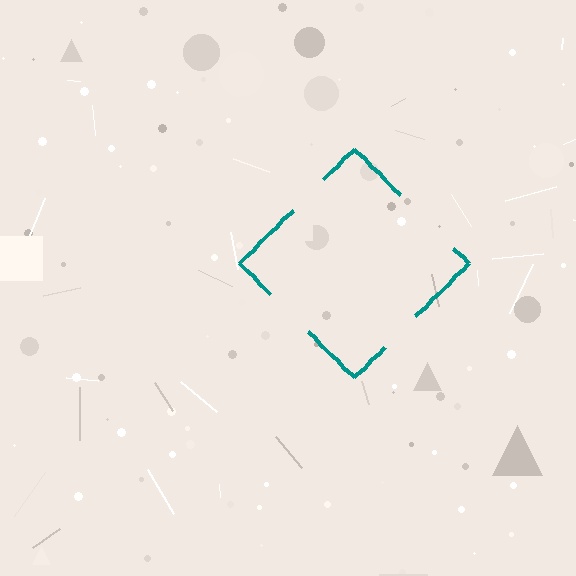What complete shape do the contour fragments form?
The contour fragments form a diamond.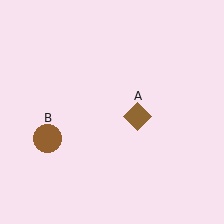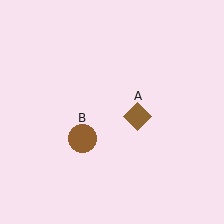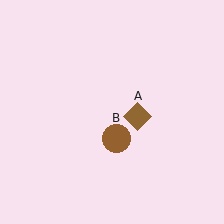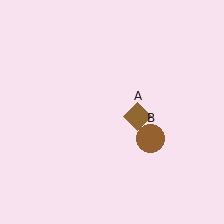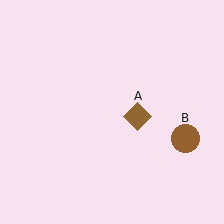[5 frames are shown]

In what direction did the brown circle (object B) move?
The brown circle (object B) moved right.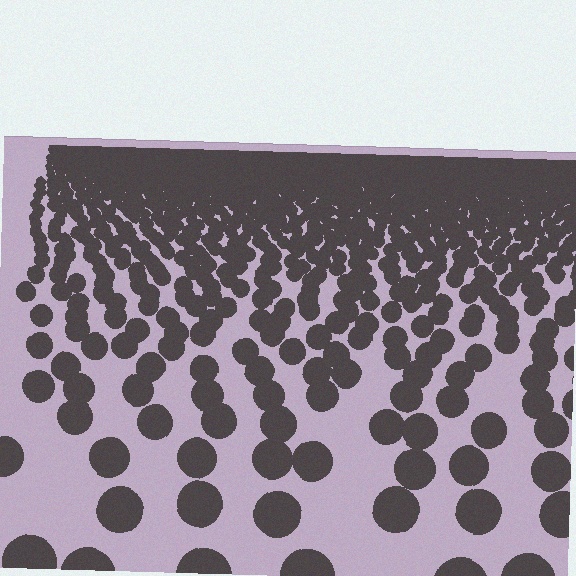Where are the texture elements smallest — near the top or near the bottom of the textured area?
Near the top.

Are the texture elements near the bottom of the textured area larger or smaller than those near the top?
Larger. Near the bottom, elements are closer to the viewer and appear at a bigger on-screen size.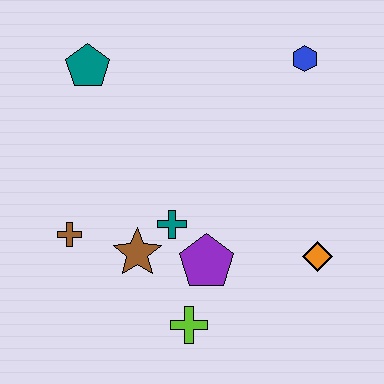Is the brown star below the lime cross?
No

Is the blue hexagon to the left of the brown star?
No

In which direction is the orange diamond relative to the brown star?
The orange diamond is to the right of the brown star.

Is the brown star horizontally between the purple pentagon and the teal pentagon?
Yes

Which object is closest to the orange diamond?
The purple pentagon is closest to the orange diamond.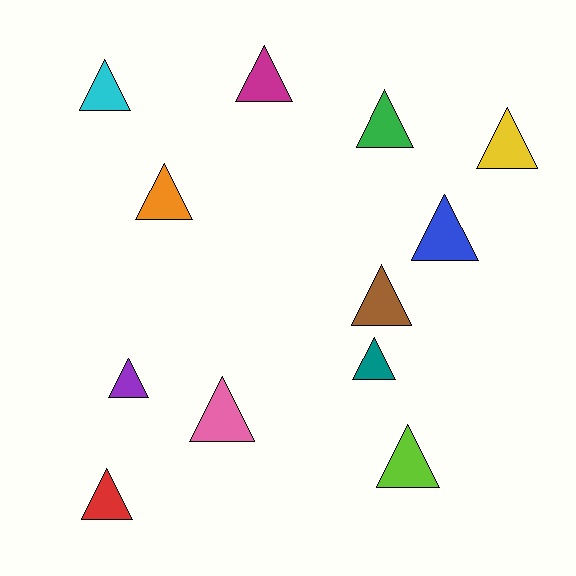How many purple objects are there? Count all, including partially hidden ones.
There is 1 purple object.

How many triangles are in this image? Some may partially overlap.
There are 12 triangles.